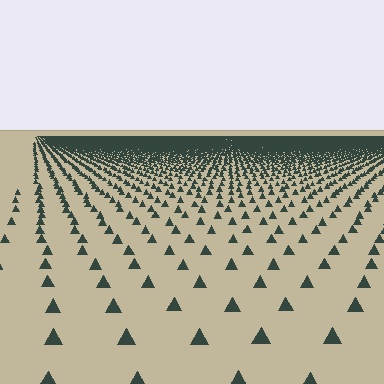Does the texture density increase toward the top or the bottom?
Density increases toward the top.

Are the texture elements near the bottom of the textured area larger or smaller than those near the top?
Larger. Near the bottom, elements are closer to the viewer and appear at a bigger on-screen size.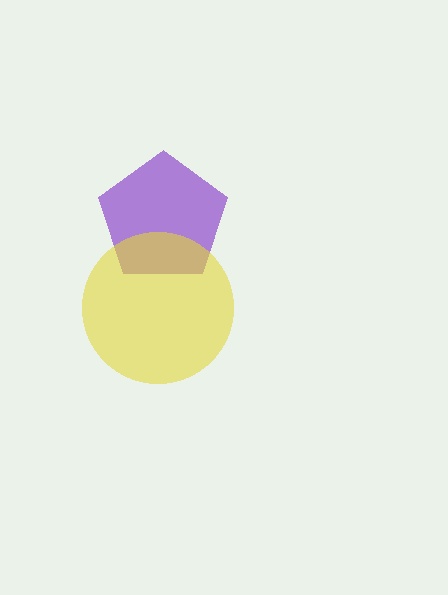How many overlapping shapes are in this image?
There are 2 overlapping shapes in the image.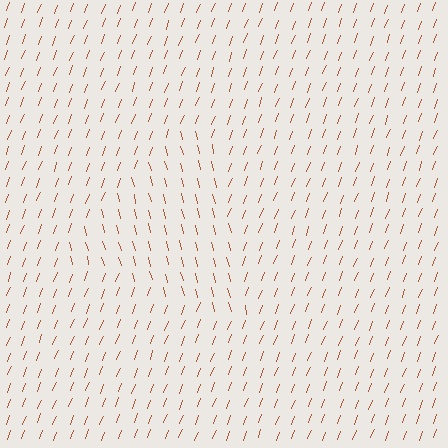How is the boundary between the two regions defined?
The boundary is defined purely by a change in line orientation (approximately 35 degrees difference). All lines are the same color and thickness.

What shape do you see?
I see a triangle.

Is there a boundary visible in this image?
Yes, there is a texture boundary formed by a change in line orientation.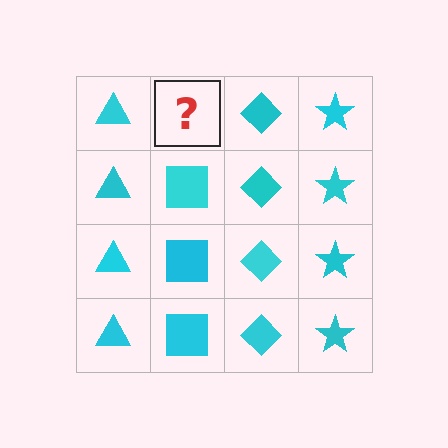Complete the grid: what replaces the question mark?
The question mark should be replaced with a cyan square.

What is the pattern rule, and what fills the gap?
The rule is that each column has a consistent shape. The gap should be filled with a cyan square.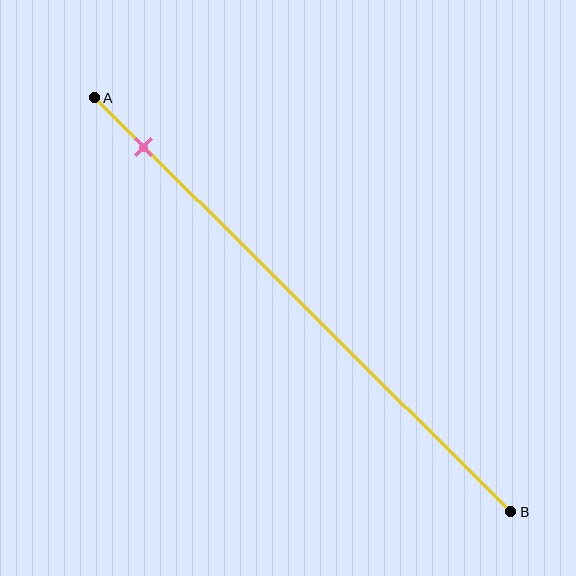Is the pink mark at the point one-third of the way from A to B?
No, the mark is at about 10% from A, not at the 33% one-third point.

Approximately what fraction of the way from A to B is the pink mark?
The pink mark is approximately 10% of the way from A to B.